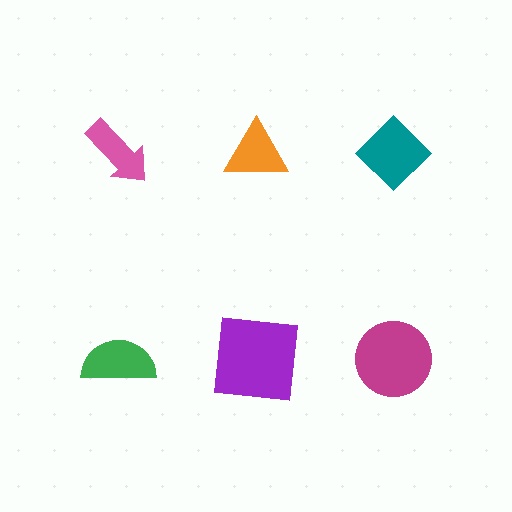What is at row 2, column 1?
A green semicircle.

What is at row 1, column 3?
A teal diamond.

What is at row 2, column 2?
A purple square.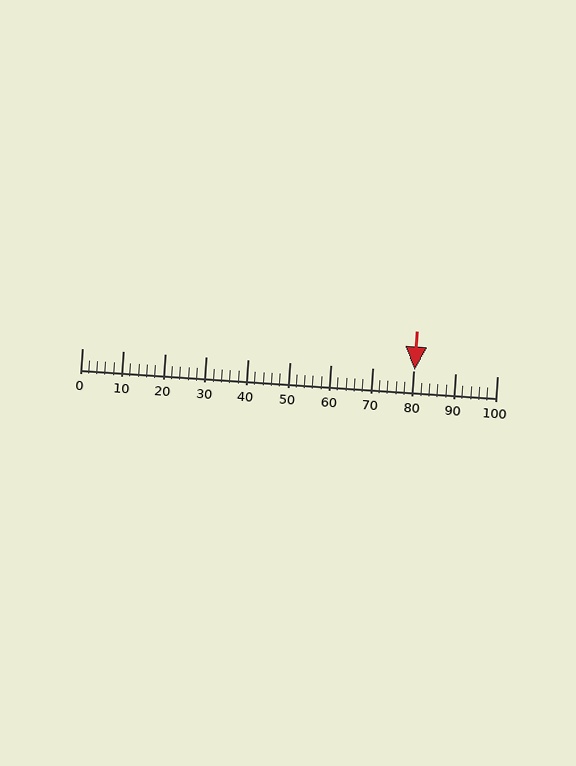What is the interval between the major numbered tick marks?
The major tick marks are spaced 10 units apart.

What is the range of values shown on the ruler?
The ruler shows values from 0 to 100.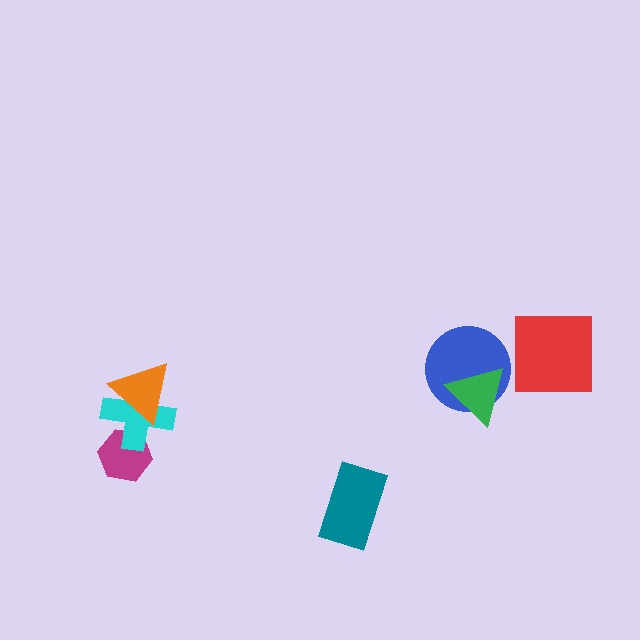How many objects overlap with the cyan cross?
2 objects overlap with the cyan cross.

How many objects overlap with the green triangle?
1 object overlaps with the green triangle.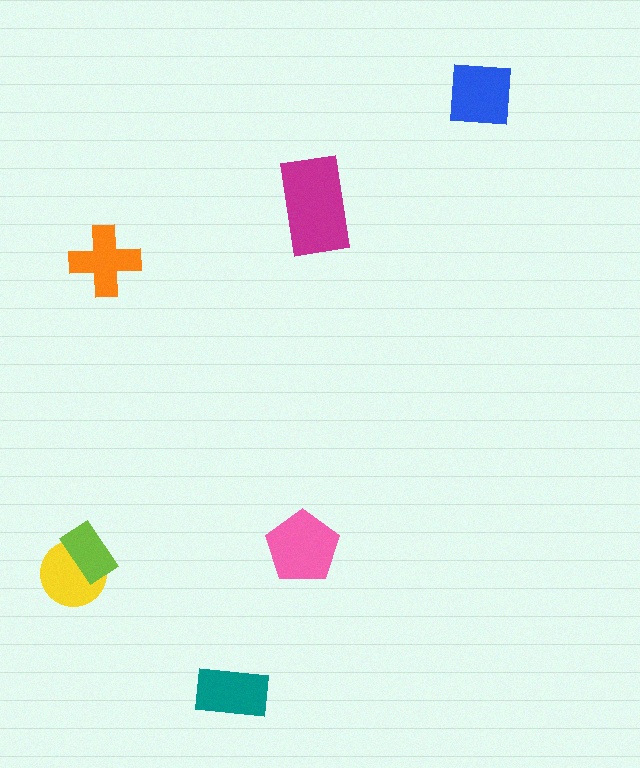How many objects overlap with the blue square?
0 objects overlap with the blue square.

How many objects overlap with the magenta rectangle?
0 objects overlap with the magenta rectangle.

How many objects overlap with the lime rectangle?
1 object overlaps with the lime rectangle.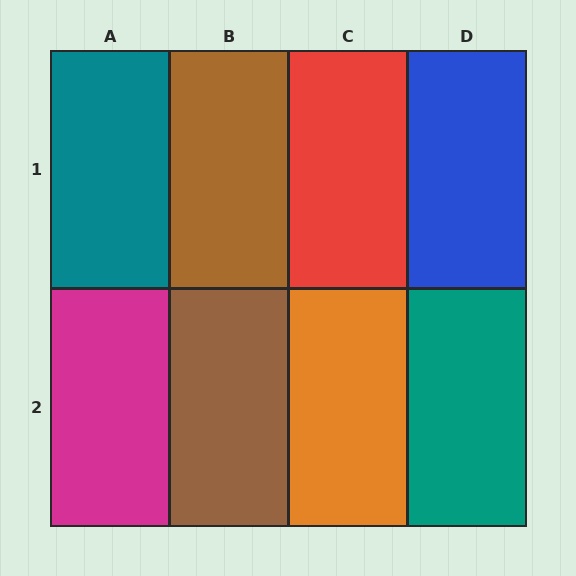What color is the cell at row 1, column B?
Brown.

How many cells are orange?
1 cell is orange.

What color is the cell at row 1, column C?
Red.